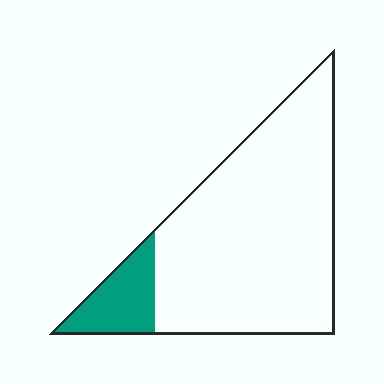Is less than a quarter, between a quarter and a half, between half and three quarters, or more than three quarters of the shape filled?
Less than a quarter.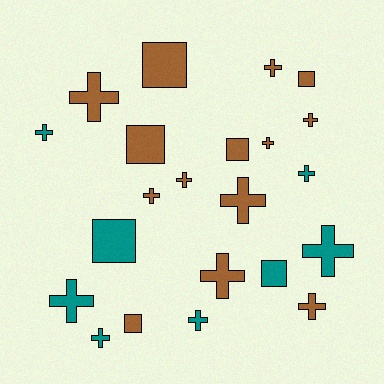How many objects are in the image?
There are 22 objects.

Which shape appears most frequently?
Cross, with 15 objects.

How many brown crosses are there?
There are 9 brown crosses.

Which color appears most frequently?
Brown, with 14 objects.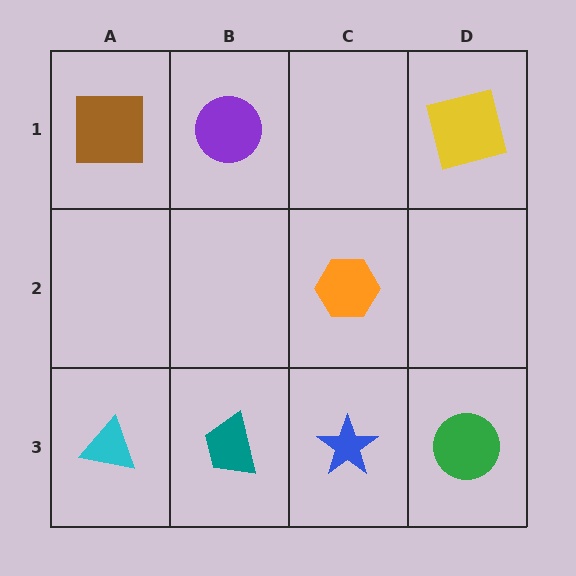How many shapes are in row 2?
1 shape.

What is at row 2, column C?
An orange hexagon.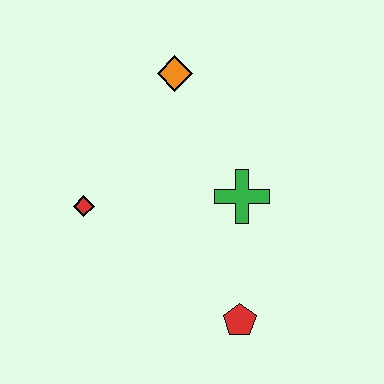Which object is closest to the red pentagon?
The green cross is closest to the red pentagon.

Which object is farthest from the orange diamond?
The red pentagon is farthest from the orange diamond.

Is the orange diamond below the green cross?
No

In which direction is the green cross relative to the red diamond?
The green cross is to the right of the red diamond.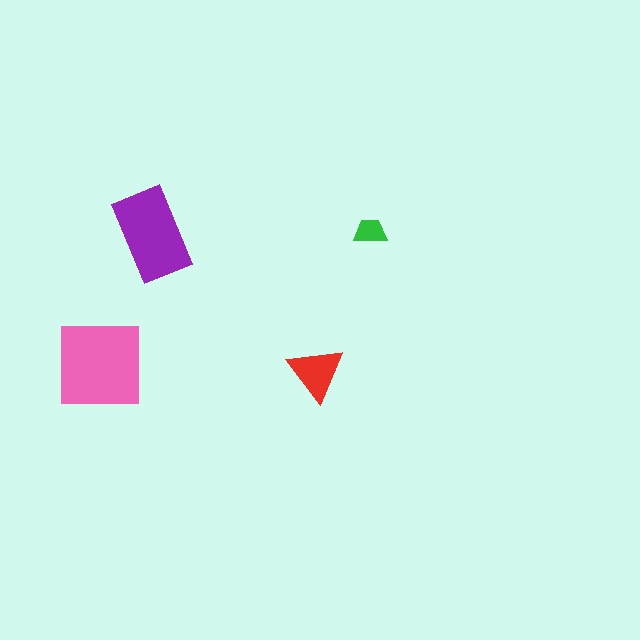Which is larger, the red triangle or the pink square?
The pink square.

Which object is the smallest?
The green trapezoid.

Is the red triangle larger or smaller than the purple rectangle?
Smaller.